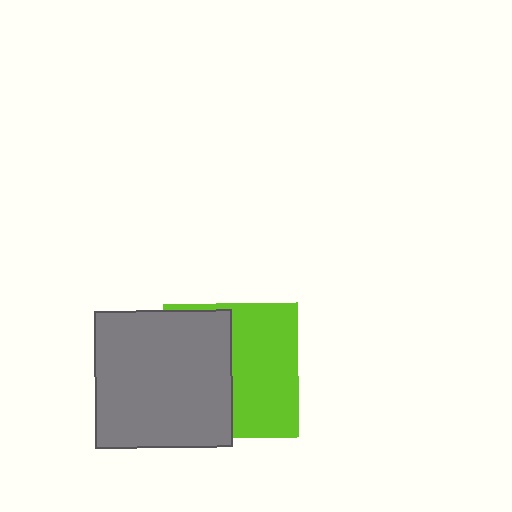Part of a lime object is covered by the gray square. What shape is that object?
It is a square.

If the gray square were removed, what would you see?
You would see the complete lime square.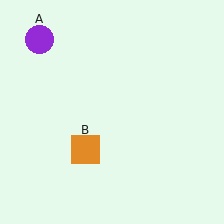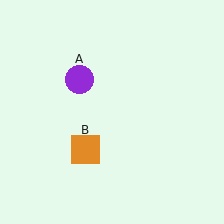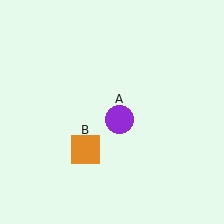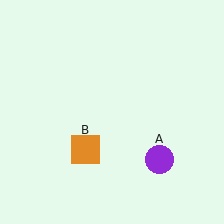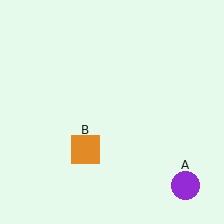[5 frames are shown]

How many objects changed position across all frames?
1 object changed position: purple circle (object A).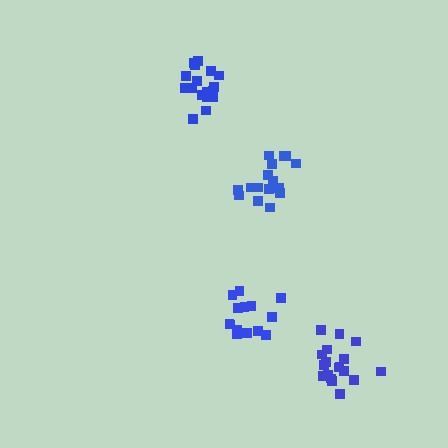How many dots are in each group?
Group 1: 14 dots, Group 2: 17 dots, Group 3: 18 dots, Group 4: 16 dots (65 total).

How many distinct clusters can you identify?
There are 4 distinct clusters.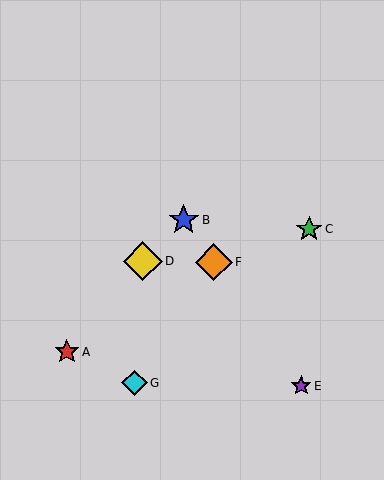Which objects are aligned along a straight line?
Objects B, E, F are aligned along a straight line.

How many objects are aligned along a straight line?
3 objects (B, E, F) are aligned along a straight line.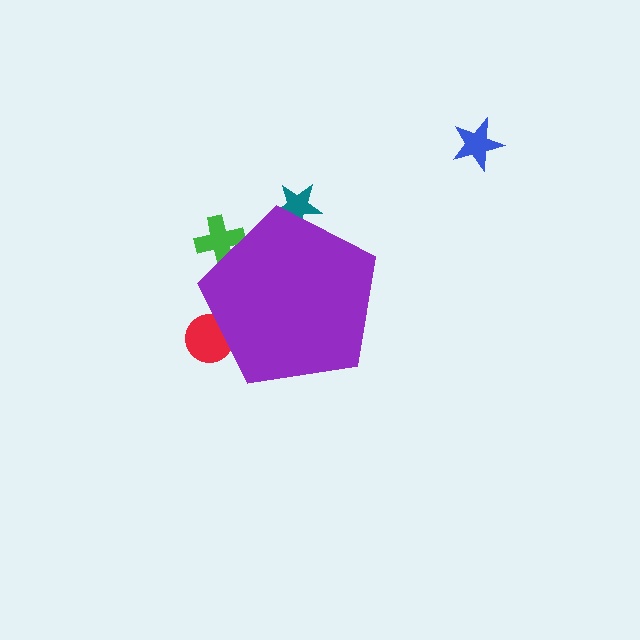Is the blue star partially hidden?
No, the blue star is fully visible.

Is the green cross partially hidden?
Yes, the green cross is partially hidden behind the purple pentagon.